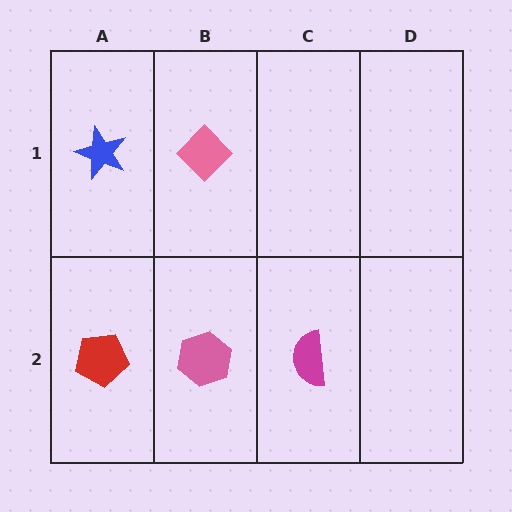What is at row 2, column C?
A magenta semicircle.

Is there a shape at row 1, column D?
No, that cell is empty.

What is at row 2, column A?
A red pentagon.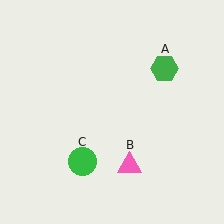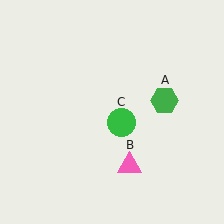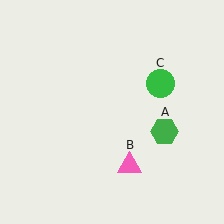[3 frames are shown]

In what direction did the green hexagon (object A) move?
The green hexagon (object A) moved down.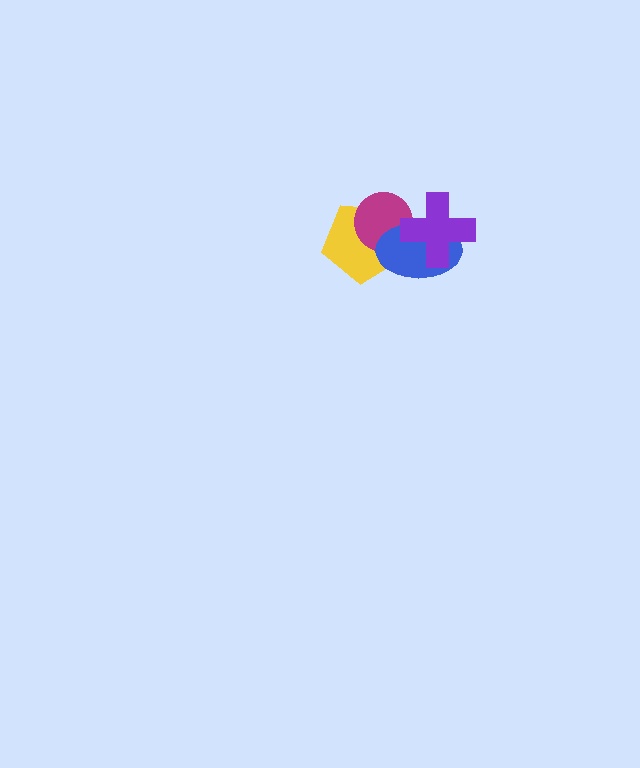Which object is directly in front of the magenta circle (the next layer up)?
The blue ellipse is directly in front of the magenta circle.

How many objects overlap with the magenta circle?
3 objects overlap with the magenta circle.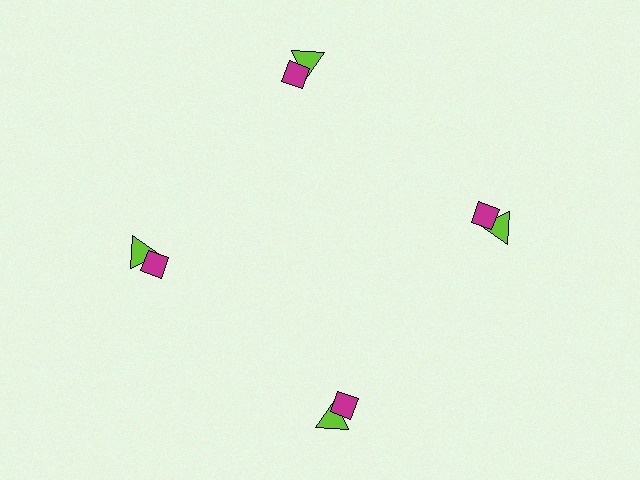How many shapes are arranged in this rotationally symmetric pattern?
There are 8 shapes, arranged in 4 groups of 2.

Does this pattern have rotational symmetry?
Yes, this pattern has 4-fold rotational symmetry. It looks the same after rotating 90 degrees around the center.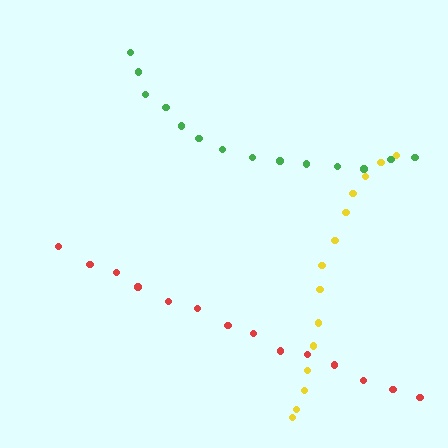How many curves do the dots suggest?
There are 3 distinct paths.